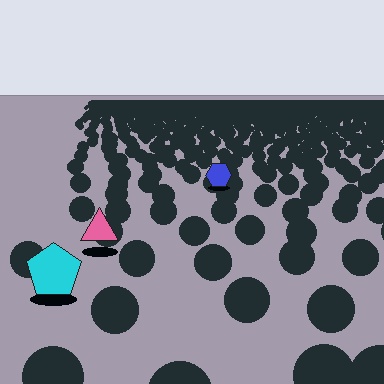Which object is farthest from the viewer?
The blue hexagon is farthest from the viewer. It appears smaller and the ground texture around it is denser.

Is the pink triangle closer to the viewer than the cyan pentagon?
No. The cyan pentagon is closer — you can tell from the texture gradient: the ground texture is coarser near it.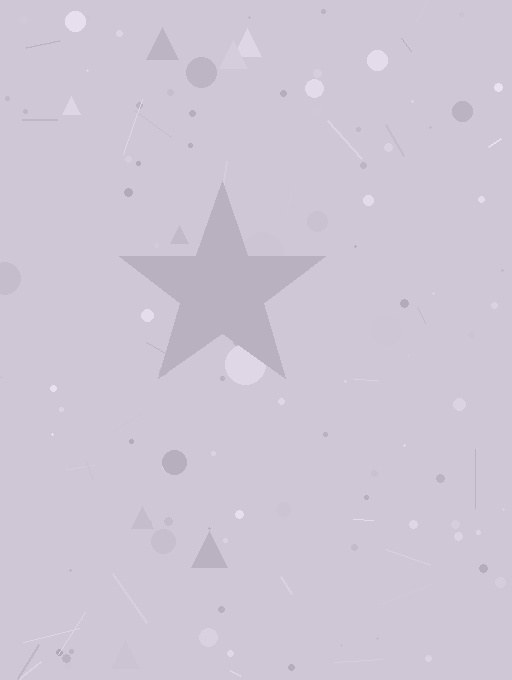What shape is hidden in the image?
A star is hidden in the image.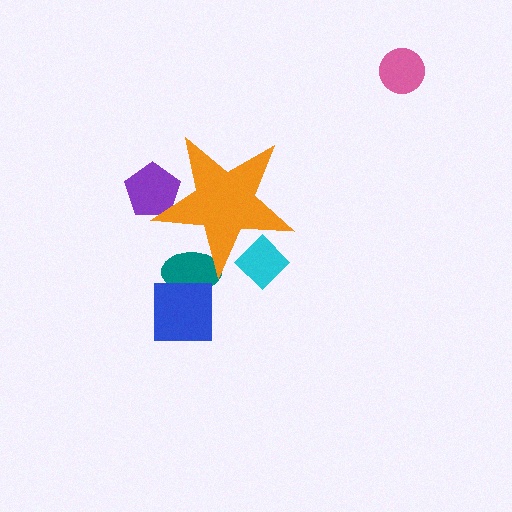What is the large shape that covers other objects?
An orange star.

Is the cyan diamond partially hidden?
Yes, the cyan diamond is partially hidden behind the orange star.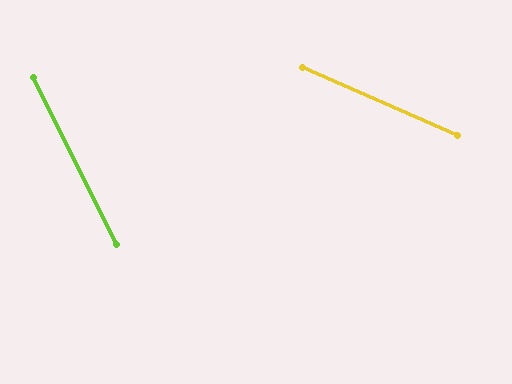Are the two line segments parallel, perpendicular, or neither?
Neither parallel nor perpendicular — they differ by about 40°.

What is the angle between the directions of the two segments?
Approximately 40 degrees.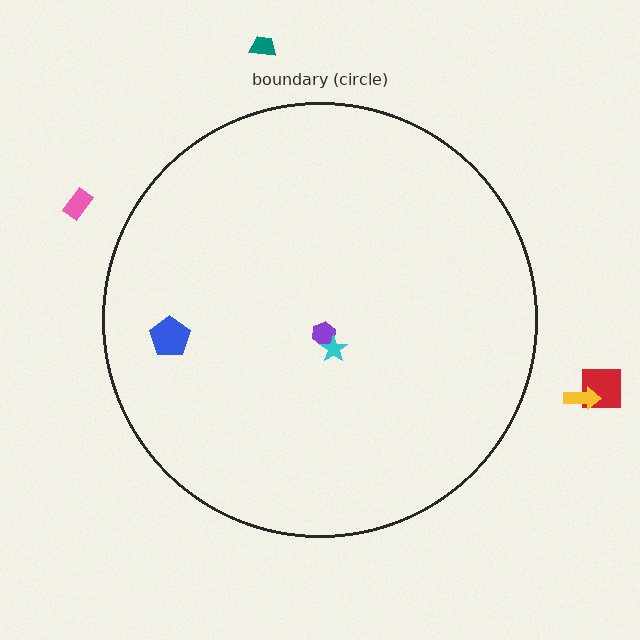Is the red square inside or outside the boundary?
Outside.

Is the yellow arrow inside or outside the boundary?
Outside.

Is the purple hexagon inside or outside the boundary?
Inside.